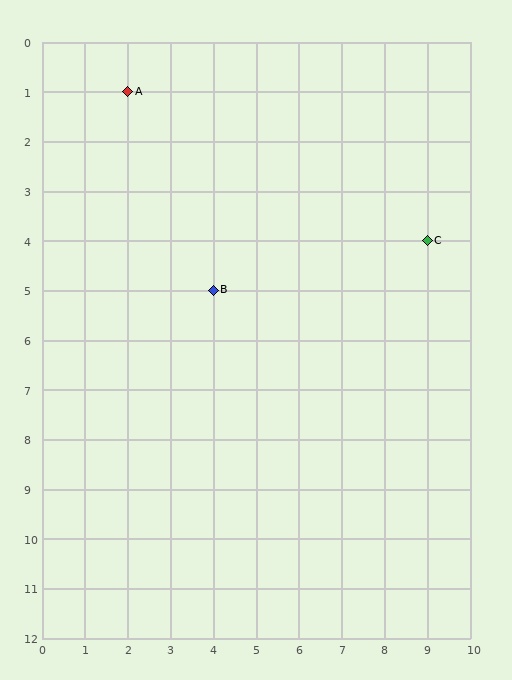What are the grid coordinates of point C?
Point C is at grid coordinates (9, 4).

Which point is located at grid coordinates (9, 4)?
Point C is at (9, 4).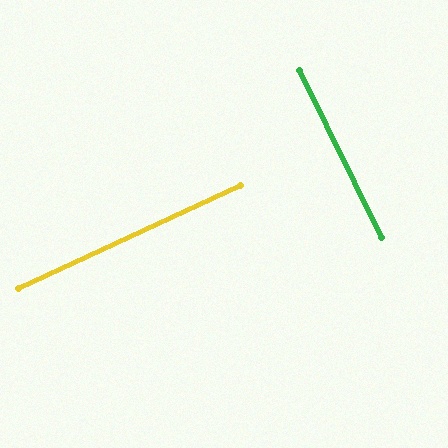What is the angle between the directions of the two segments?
Approximately 89 degrees.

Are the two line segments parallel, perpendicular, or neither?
Perpendicular — they meet at approximately 89°.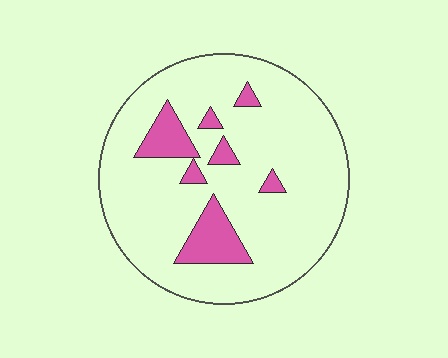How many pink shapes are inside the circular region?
7.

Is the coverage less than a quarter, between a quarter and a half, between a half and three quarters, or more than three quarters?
Less than a quarter.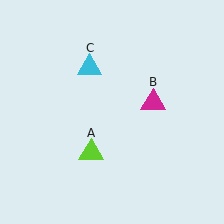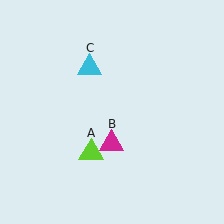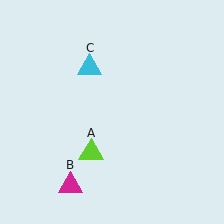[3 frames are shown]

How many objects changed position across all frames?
1 object changed position: magenta triangle (object B).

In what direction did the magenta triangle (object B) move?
The magenta triangle (object B) moved down and to the left.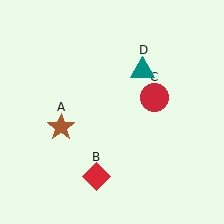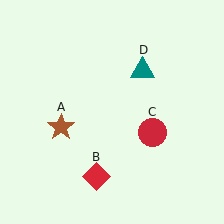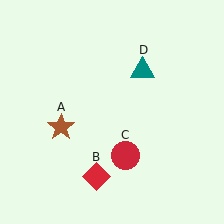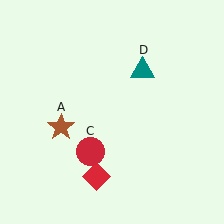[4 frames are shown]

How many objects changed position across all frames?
1 object changed position: red circle (object C).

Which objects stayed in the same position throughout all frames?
Brown star (object A) and red diamond (object B) and teal triangle (object D) remained stationary.